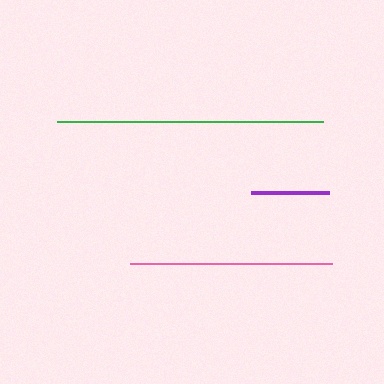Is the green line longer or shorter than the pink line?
The green line is longer than the pink line.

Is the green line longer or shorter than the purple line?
The green line is longer than the purple line.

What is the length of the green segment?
The green segment is approximately 267 pixels long.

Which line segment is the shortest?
The purple line is the shortest at approximately 78 pixels.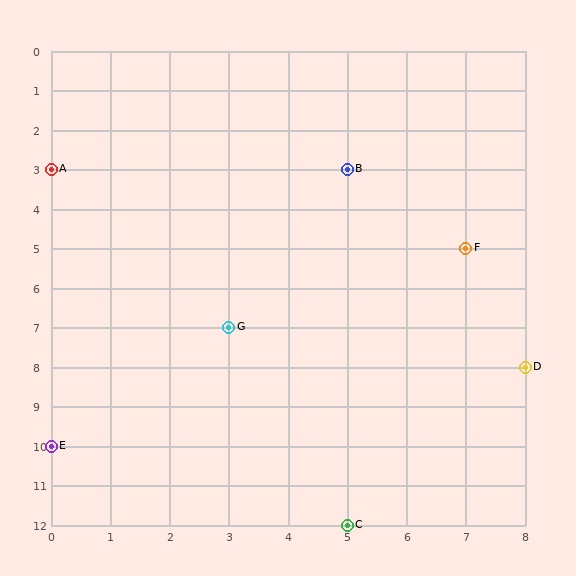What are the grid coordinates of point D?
Point D is at grid coordinates (8, 8).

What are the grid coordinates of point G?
Point G is at grid coordinates (3, 7).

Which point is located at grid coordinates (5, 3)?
Point B is at (5, 3).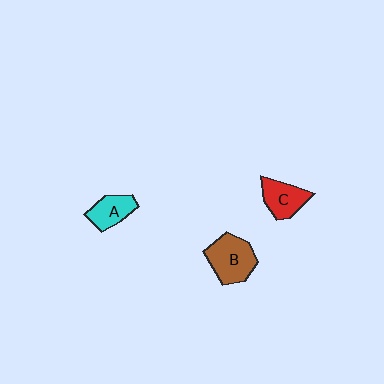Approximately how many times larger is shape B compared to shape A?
Approximately 1.5 times.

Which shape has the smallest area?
Shape A (cyan).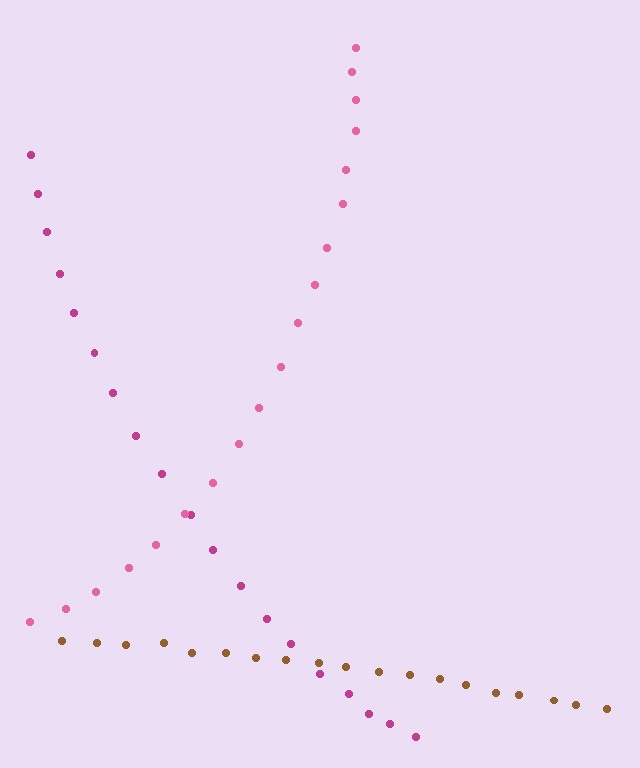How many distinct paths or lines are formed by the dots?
There are 3 distinct paths.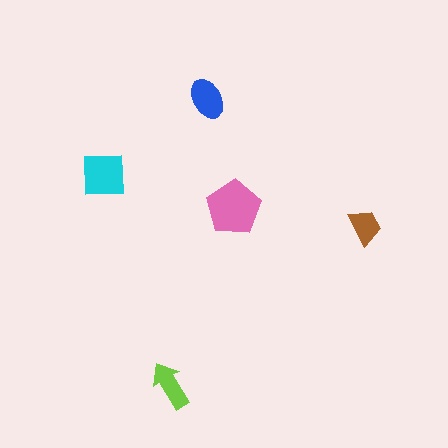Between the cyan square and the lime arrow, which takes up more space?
The cyan square.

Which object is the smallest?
The brown trapezoid.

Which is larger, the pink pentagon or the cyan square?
The pink pentagon.